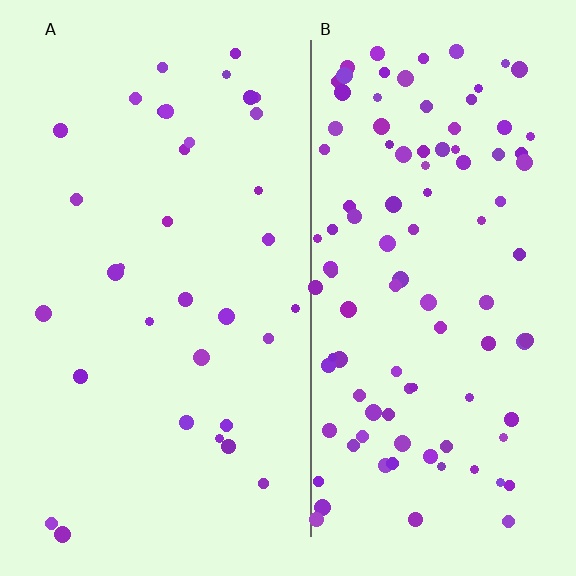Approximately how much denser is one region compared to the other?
Approximately 3.0× — region B over region A.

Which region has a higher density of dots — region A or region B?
B (the right).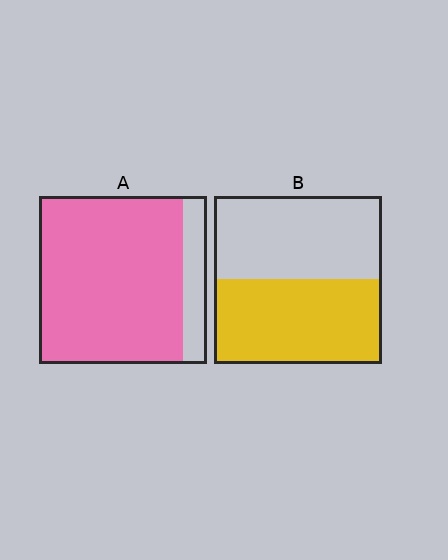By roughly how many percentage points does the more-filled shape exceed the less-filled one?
By roughly 35 percentage points (A over B).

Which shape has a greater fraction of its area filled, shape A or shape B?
Shape A.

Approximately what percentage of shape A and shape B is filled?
A is approximately 85% and B is approximately 50%.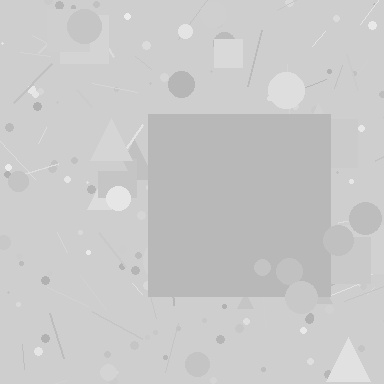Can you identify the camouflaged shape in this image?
The camouflaged shape is a square.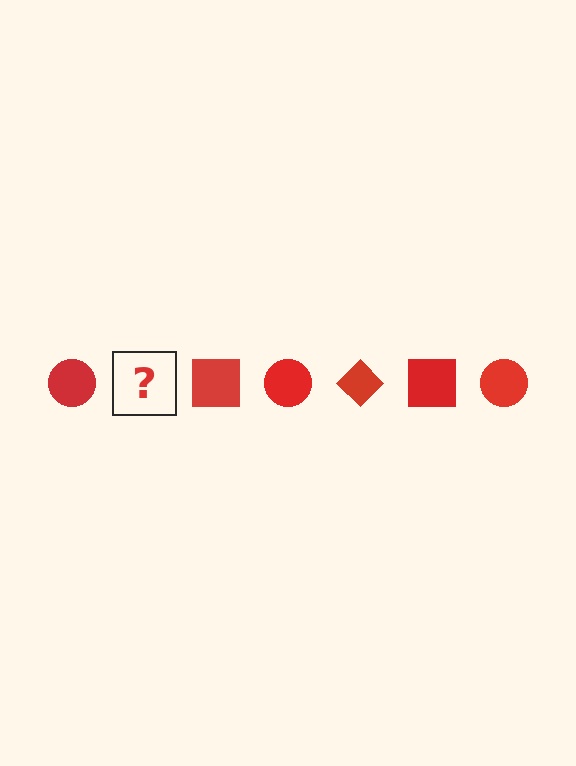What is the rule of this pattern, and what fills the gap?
The rule is that the pattern cycles through circle, diamond, square shapes in red. The gap should be filled with a red diamond.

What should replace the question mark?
The question mark should be replaced with a red diamond.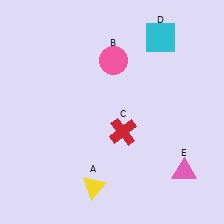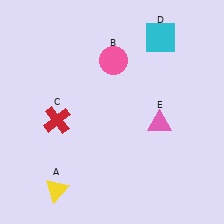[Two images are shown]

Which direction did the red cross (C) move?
The red cross (C) moved left.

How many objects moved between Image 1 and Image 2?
3 objects moved between the two images.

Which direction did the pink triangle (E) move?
The pink triangle (E) moved up.